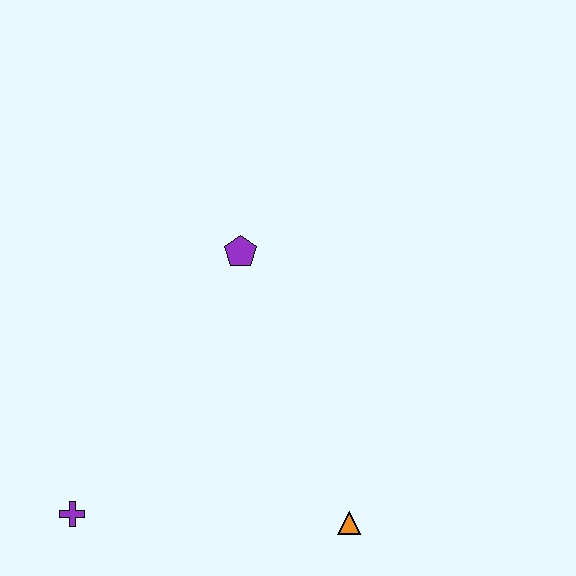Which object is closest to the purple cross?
The orange triangle is closest to the purple cross.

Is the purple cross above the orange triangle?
Yes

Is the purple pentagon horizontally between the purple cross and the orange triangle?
Yes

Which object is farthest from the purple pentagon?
The purple cross is farthest from the purple pentagon.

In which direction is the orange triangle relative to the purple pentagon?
The orange triangle is below the purple pentagon.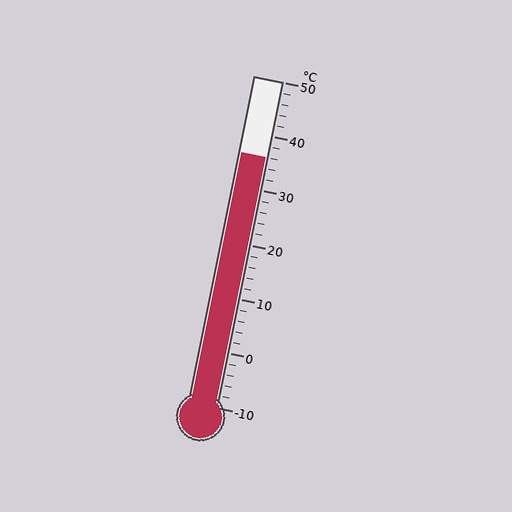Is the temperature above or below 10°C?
The temperature is above 10°C.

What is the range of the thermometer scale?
The thermometer scale ranges from -10°C to 50°C.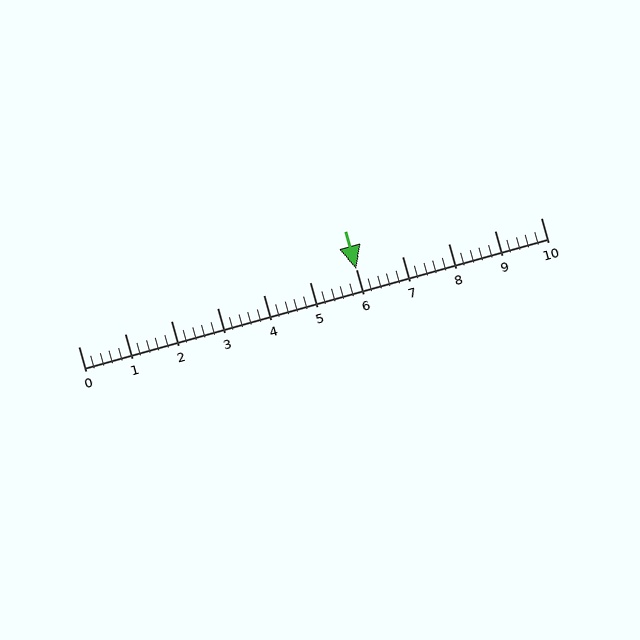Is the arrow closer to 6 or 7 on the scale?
The arrow is closer to 6.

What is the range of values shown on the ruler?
The ruler shows values from 0 to 10.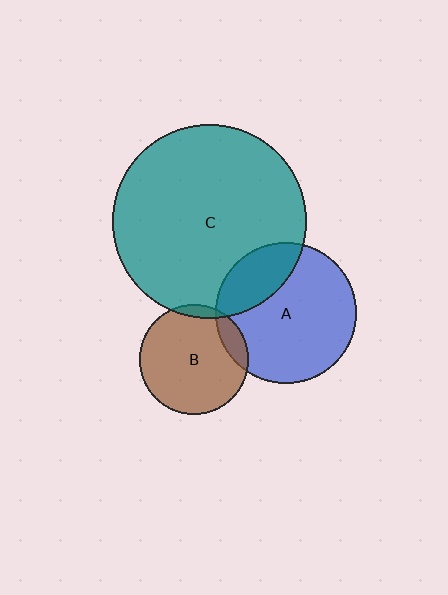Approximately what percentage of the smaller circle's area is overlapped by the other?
Approximately 5%.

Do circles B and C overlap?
Yes.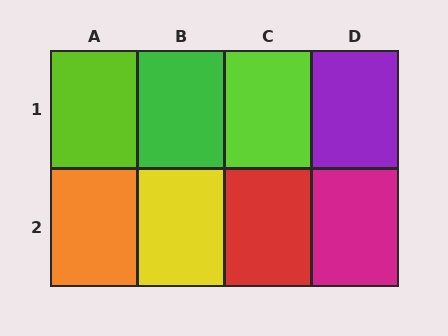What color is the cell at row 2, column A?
Orange.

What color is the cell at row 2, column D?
Magenta.